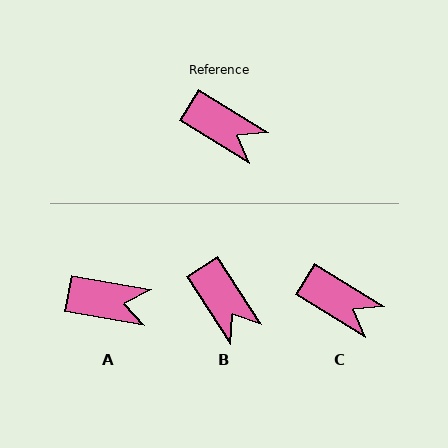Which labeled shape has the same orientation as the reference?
C.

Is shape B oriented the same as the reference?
No, it is off by about 26 degrees.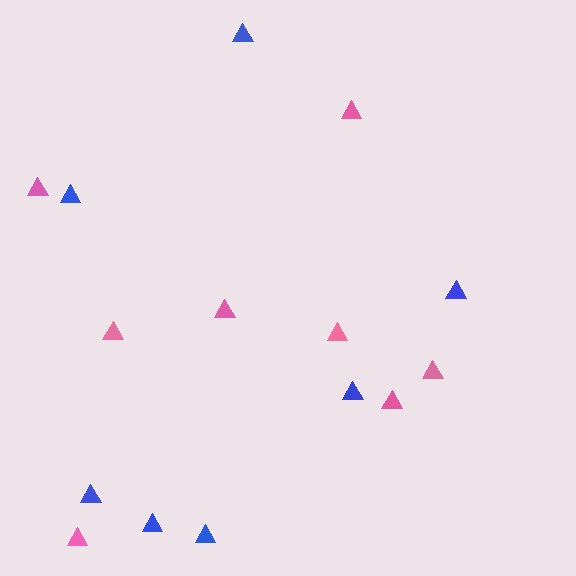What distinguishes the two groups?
There are 2 groups: one group of blue triangles (7) and one group of pink triangles (8).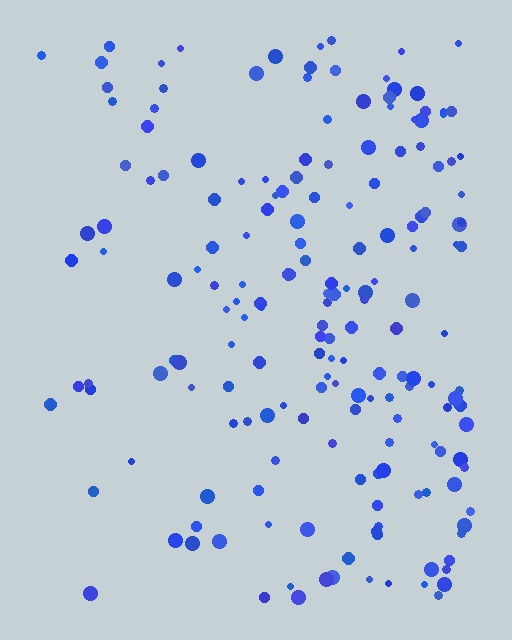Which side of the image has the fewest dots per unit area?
The left.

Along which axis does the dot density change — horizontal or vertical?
Horizontal.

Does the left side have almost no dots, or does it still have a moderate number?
Still a moderate number, just noticeably fewer than the right.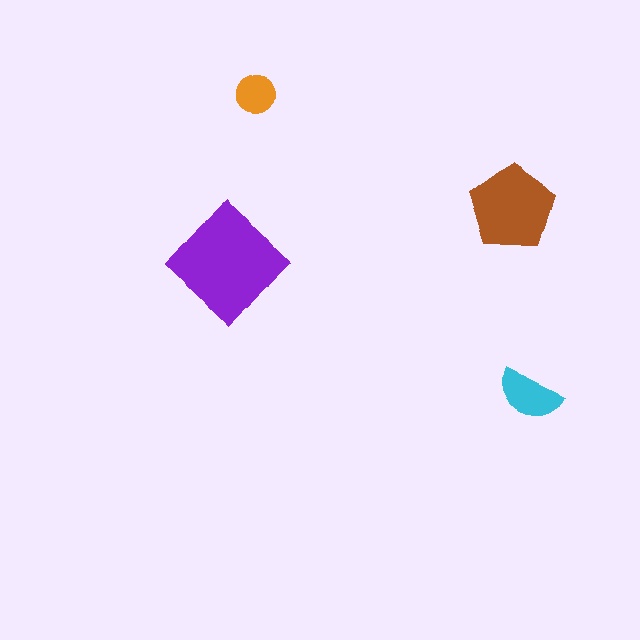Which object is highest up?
The orange circle is topmost.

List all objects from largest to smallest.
The purple diamond, the brown pentagon, the cyan semicircle, the orange circle.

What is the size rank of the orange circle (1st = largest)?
4th.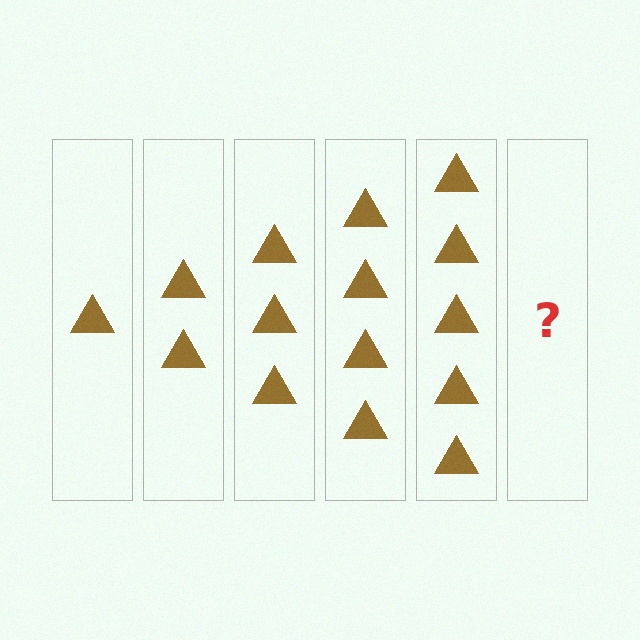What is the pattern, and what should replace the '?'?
The pattern is that each step adds one more triangle. The '?' should be 6 triangles.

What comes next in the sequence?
The next element should be 6 triangles.